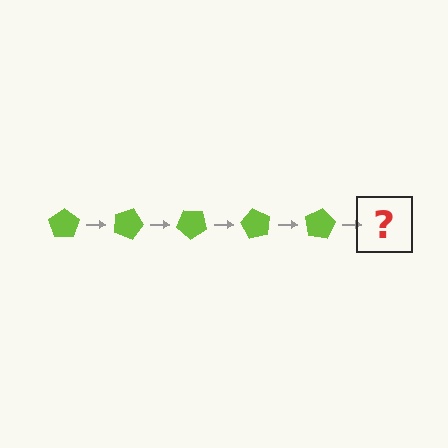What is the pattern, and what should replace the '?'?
The pattern is that the pentagon rotates 20 degrees each step. The '?' should be a lime pentagon rotated 100 degrees.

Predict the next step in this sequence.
The next step is a lime pentagon rotated 100 degrees.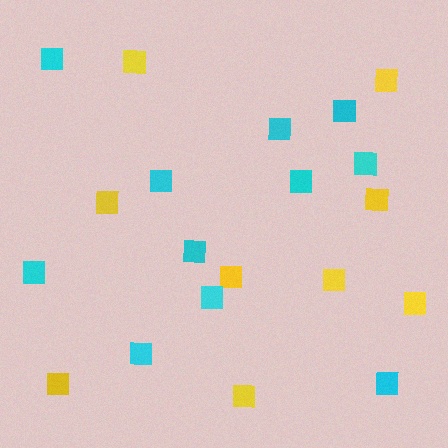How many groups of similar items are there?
There are 2 groups: one group of yellow squares (9) and one group of cyan squares (11).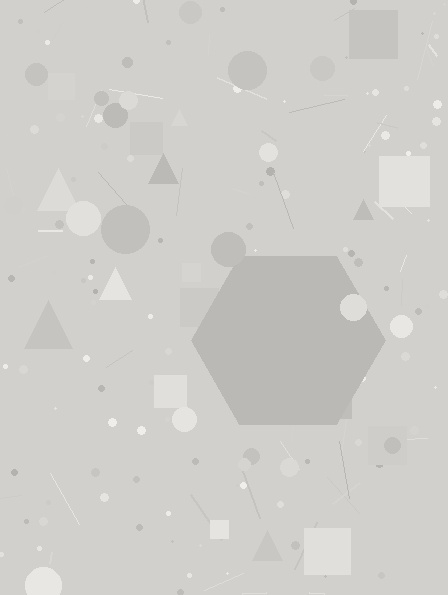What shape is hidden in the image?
A hexagon is hidden in the image.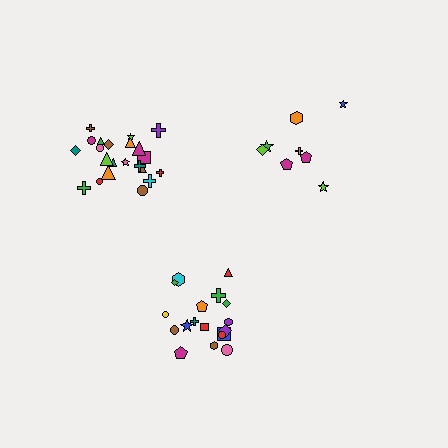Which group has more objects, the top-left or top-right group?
The top-left group.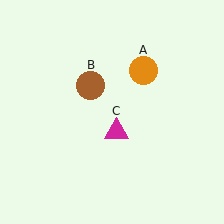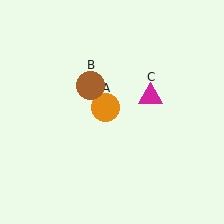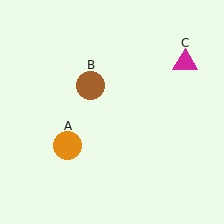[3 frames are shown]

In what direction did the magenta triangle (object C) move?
The magenta triangle (object C) moved up and to the right.